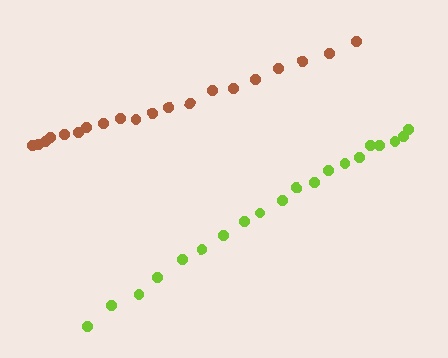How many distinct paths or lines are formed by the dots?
There are 2 distinct paths.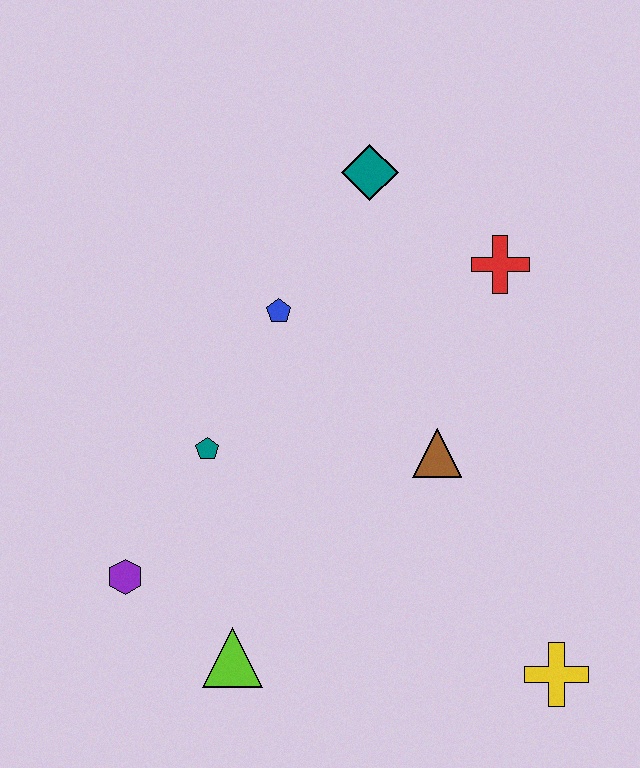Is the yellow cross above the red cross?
No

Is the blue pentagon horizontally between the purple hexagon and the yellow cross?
Yes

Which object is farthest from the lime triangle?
The teal diamond is farthest from the lime triangle.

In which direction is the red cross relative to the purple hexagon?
The red cross is to the right of the purple hexagon.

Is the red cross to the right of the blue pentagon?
Yes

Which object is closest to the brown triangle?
The red cross is closest to the brown triangle.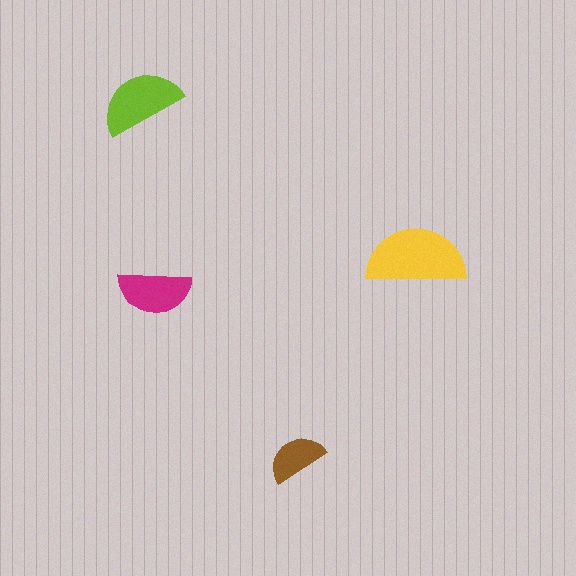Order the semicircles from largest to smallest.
the yellow one, the lime one, the magenta one, the brown one.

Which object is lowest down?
The brown semicircle is bottommost.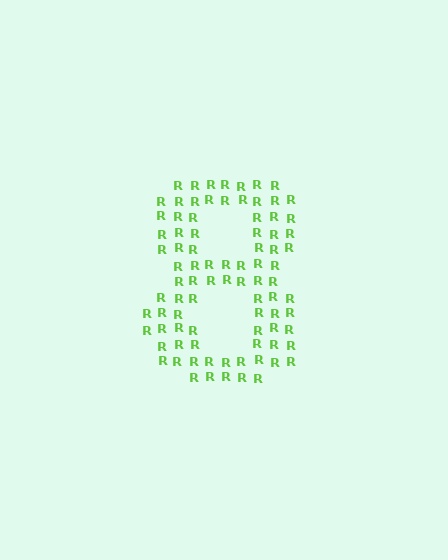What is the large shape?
The large shape is the digit 8.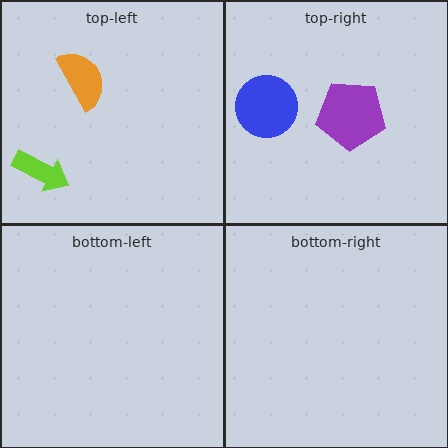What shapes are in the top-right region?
The blue circle, the purple pentagon.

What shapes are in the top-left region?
The lime arrow, the orange semicircle.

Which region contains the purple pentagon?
The top-right region.